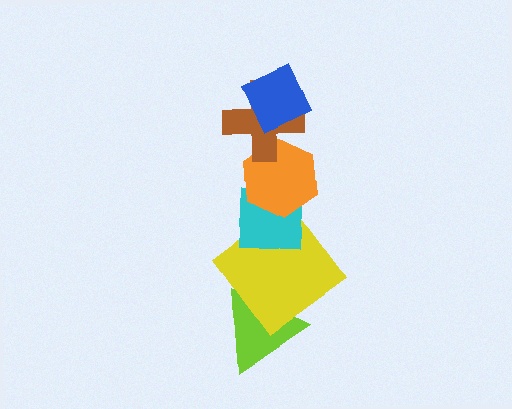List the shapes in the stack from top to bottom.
From top to bottom: the blue diamond, the brown cross, the orange hexagon, the cyan square, the yellow diamond, the lime triangle.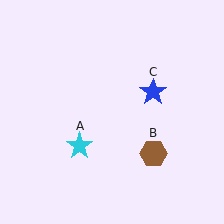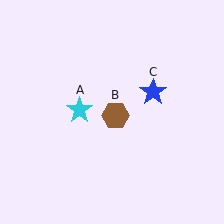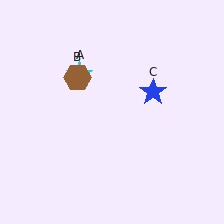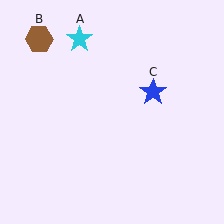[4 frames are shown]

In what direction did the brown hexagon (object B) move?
The brown hexagon (object B) moved up and to the left.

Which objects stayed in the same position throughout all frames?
Blue star (object C) remained stationary.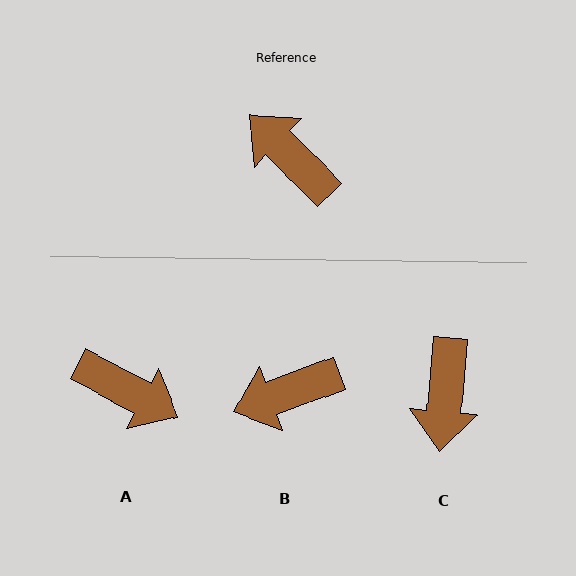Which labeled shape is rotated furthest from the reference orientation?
A, about 163 degrees away.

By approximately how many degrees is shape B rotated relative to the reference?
Approximately 65 degrees counter-clockwise.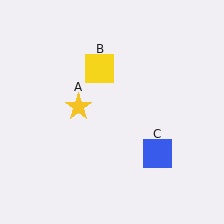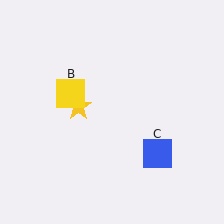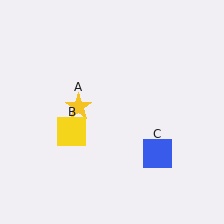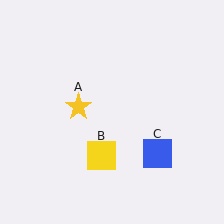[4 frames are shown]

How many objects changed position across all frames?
1 object changed position: yellow square (object B).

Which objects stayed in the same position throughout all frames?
Yellow star (object A) and blue square (object C) remained stationary.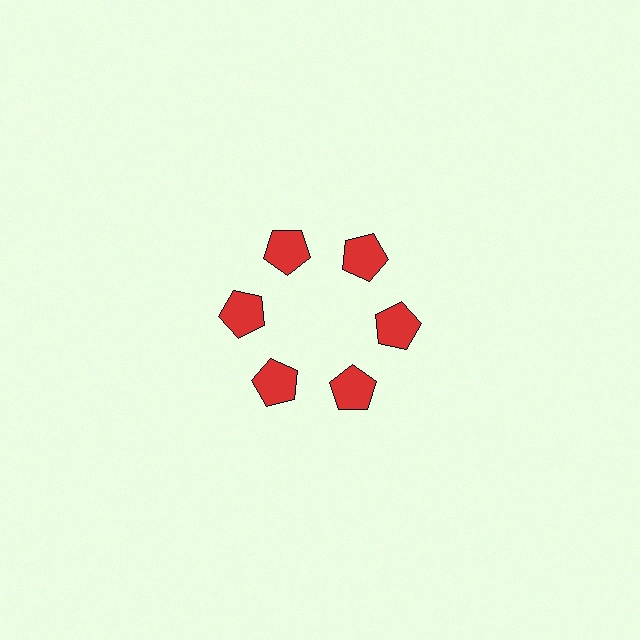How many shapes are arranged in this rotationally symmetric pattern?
There are 6 shapes, arranged in 6 groups of 1.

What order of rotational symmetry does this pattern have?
This pattern has 6-fold rotational symmetry.